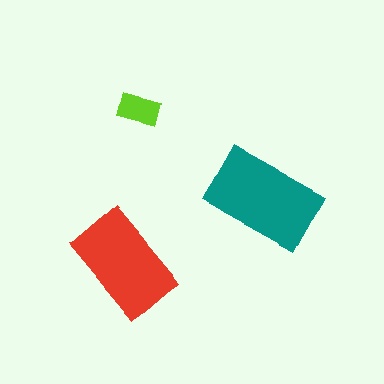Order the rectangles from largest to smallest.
the teal one, the red one, the lime one.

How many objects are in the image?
There are 3 objects in the image.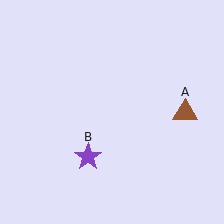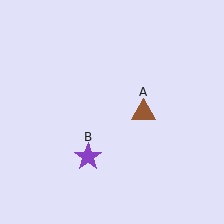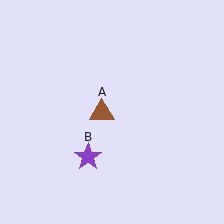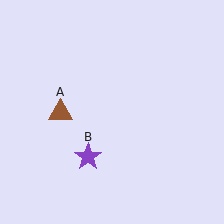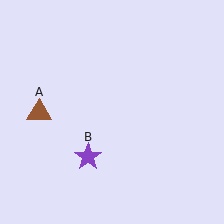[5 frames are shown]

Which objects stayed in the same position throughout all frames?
Purple star (object B) remained stationary.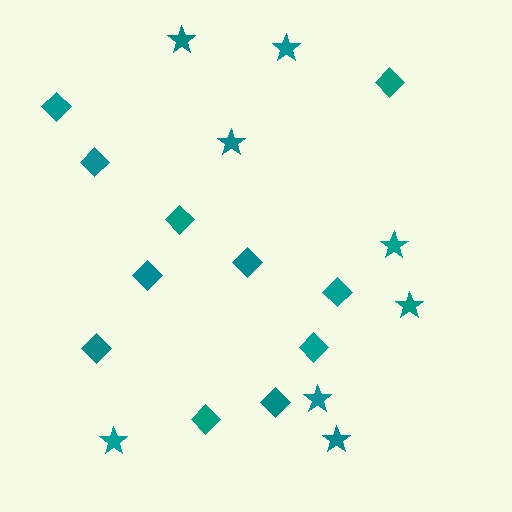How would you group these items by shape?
There are 2 groups: one group of diamonds (11) and one group of stars (8).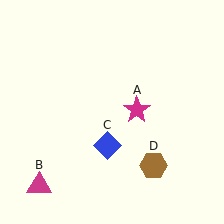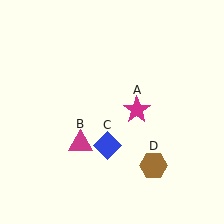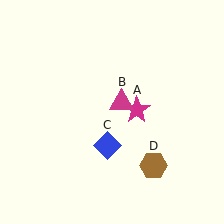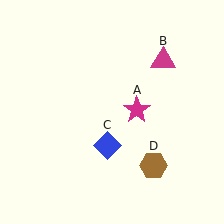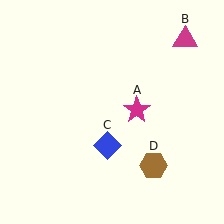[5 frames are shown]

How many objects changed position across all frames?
1 object changed position: magenta triangle (object B).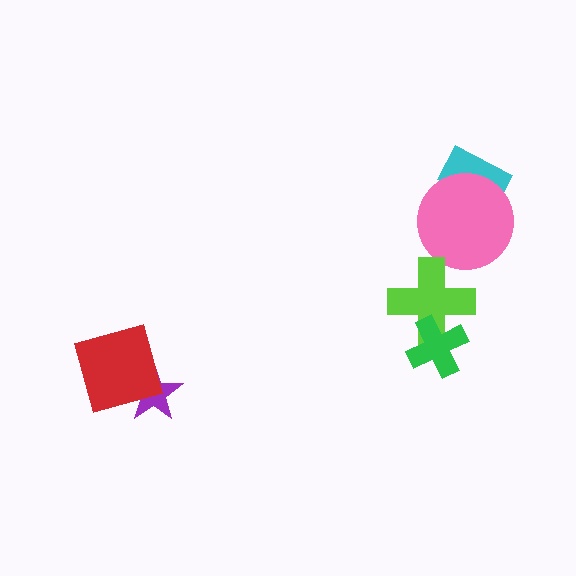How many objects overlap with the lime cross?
1 object overlaps with the lime cross.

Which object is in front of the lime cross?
The green cross is in front of the lime cross.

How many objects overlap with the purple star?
1 object overlaps with the purple star.